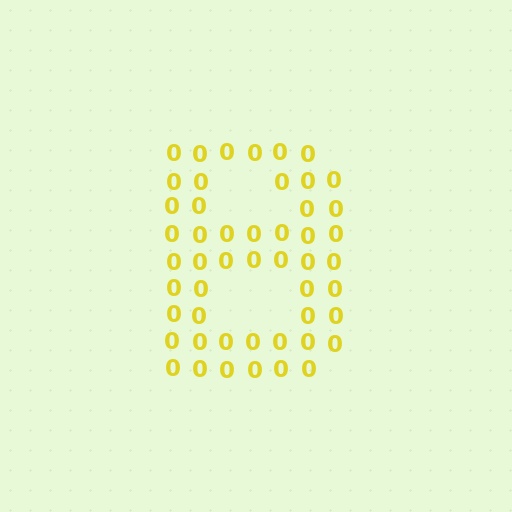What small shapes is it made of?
It is made of small digit 0's.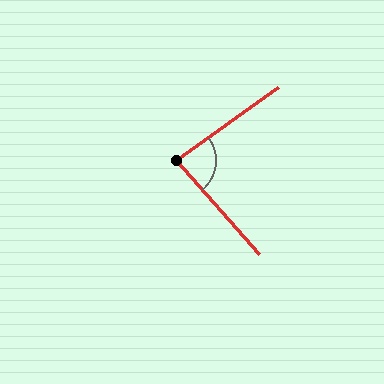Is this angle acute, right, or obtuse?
It is acute.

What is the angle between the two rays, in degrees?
Approximately 84 degrees.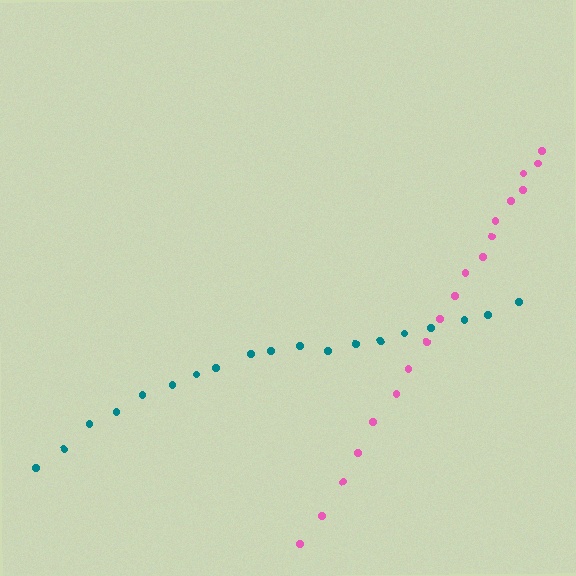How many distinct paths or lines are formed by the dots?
There are 2 distinct paths.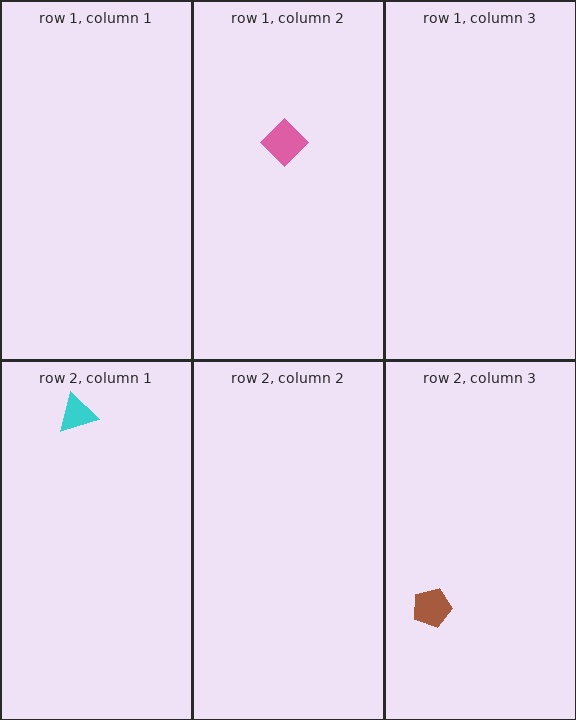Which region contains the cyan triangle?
The row 2, column 1 region.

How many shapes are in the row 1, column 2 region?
1.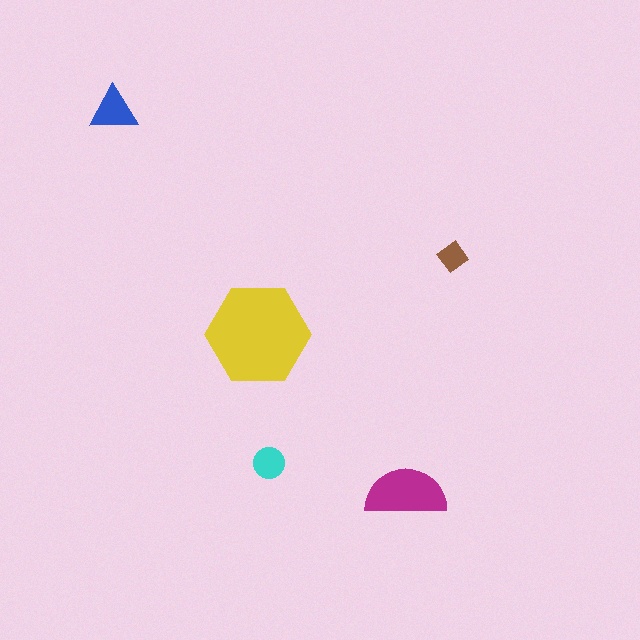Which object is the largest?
The yellow hexagon.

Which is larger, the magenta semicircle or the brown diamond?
The magenta semicircle.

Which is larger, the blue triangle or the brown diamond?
The blue triangle.